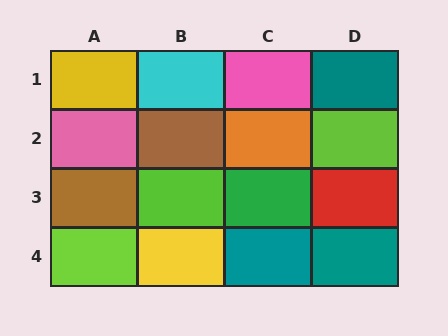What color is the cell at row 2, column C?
Orange.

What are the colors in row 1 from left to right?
Yellow, cyan, pink, teal.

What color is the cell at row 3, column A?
Brown.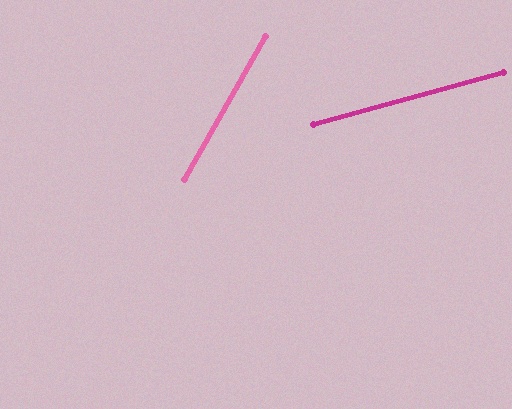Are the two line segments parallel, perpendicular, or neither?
Neither parallel nor perpendicular — they differ by about 45°.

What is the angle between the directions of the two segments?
Approximately 45 degrees.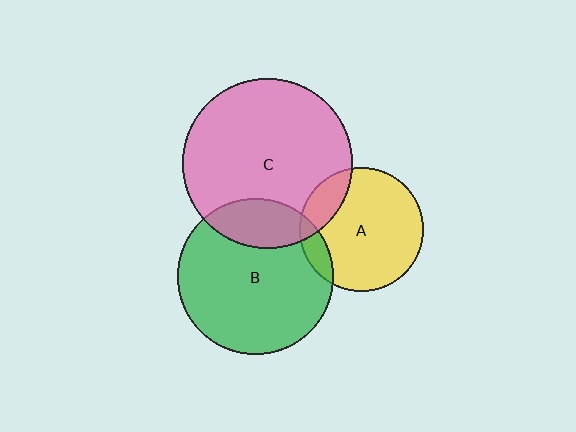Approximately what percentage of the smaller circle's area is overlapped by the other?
Approximately 10%.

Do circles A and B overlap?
Yes.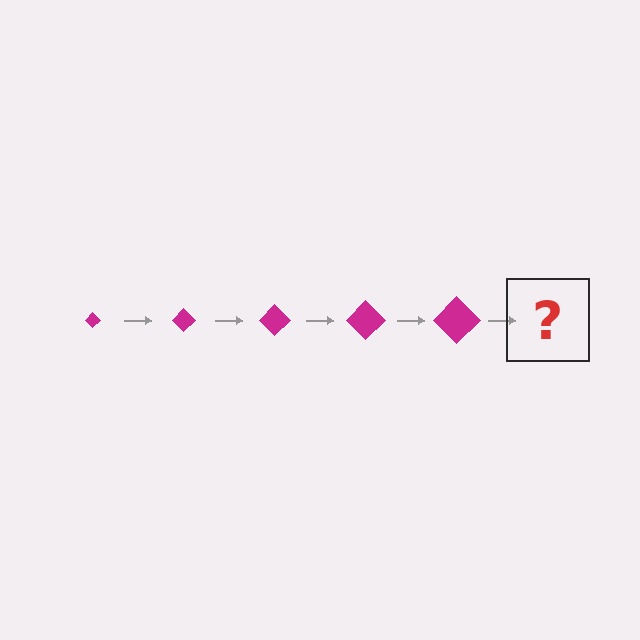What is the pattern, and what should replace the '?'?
The pattern is that the diamond gets progressively larger each step. The '?' should be a magenta diamond, larger than the previous one.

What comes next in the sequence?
The next element should be a magenta diamond, larger than the previous one.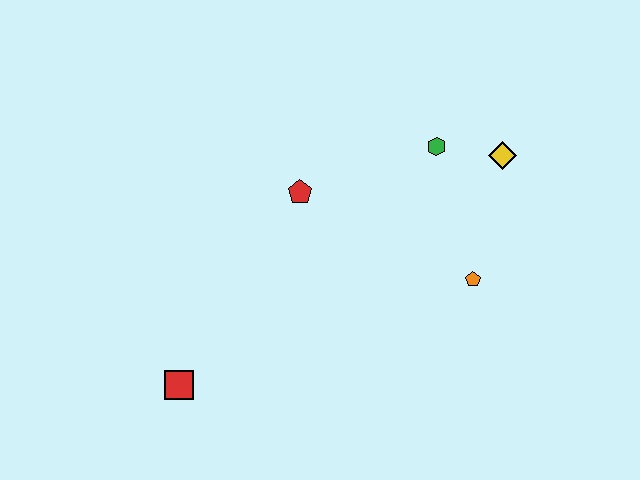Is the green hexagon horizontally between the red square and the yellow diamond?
Yes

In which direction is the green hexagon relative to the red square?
The green hexagon is to the right of the red square.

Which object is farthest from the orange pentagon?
The red square is farthest from the orange pentagon.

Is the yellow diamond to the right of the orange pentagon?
Yes